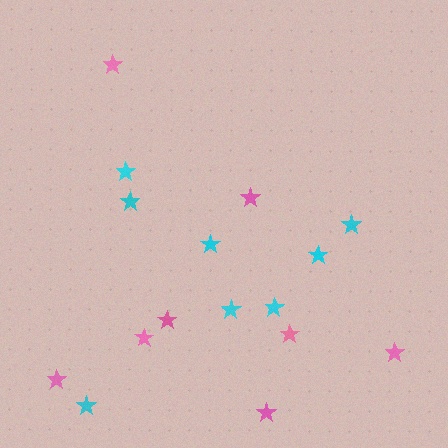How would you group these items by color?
There are 2 groups: one group of cyan stars (8) and one group of pink stars (8).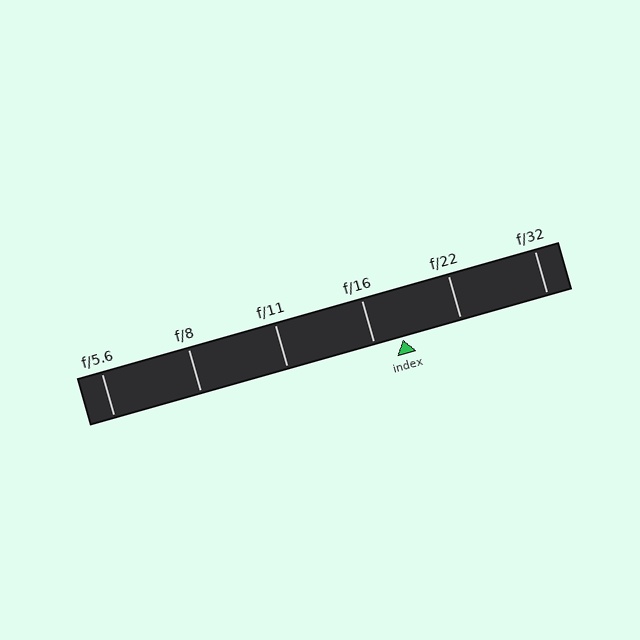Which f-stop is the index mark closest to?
The index mark is closest to f/16.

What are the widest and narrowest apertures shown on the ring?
The widest aperture shown is f/5.6 and the narrowest is f/32.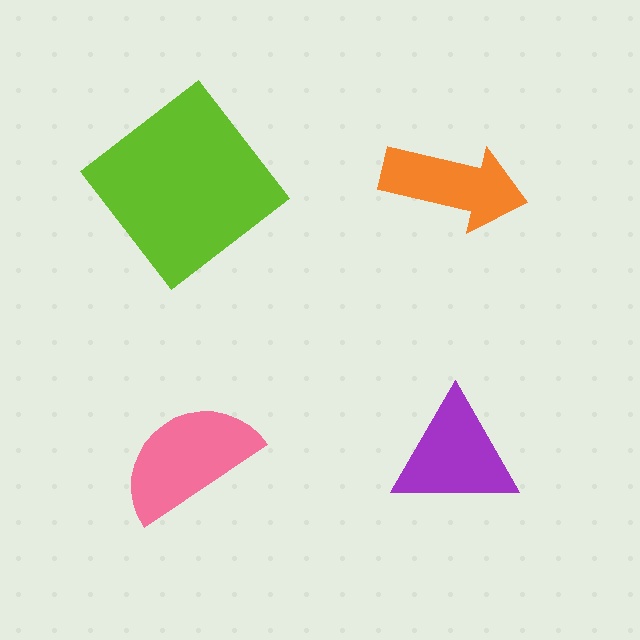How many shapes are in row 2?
2 shapes.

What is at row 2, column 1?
A pink semicircle.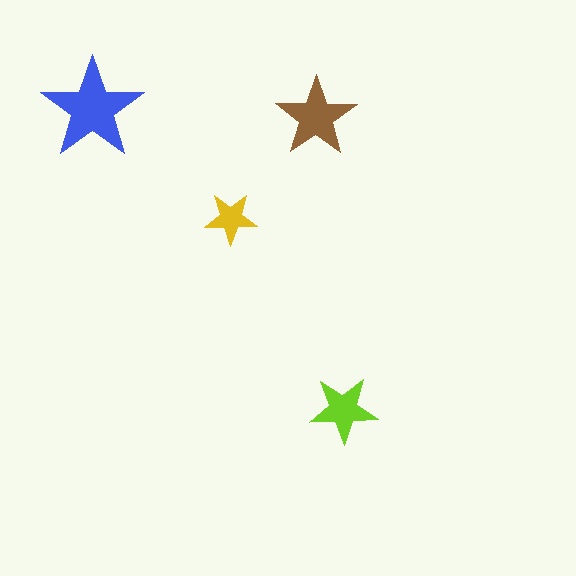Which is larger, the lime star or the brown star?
The brown one.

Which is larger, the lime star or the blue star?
The blue one.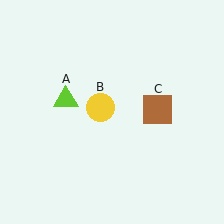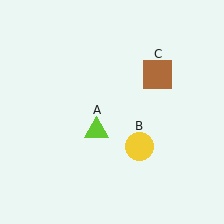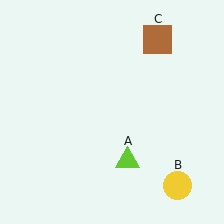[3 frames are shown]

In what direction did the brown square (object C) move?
The brown square (object C) moved up.